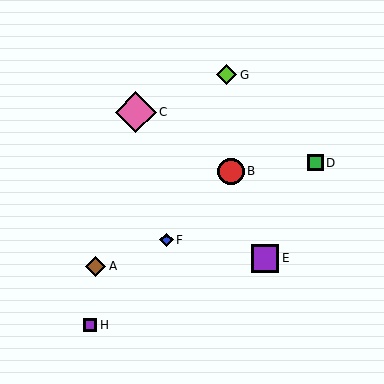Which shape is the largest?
The pink diamond (labeled C) is the largest.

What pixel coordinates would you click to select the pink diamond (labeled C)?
Click at (136, 112) to select the pink diamond C.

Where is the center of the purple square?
The center of the purple square is at (265, 258).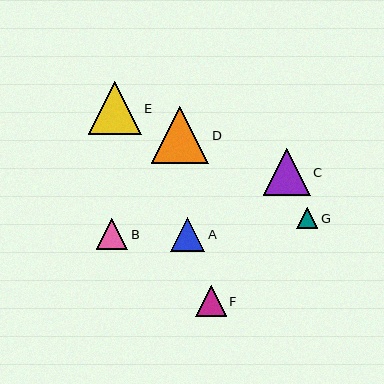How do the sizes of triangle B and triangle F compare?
Triangle B and triangle F are approximately the same size.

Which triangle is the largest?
Triangle D is the largest with a size of approximately 57 pixels.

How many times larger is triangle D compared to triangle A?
Triangle D is approximately 1.7 times the size of triangle A.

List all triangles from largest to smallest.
From largest to smallest: D, E, C, A, B, F, G.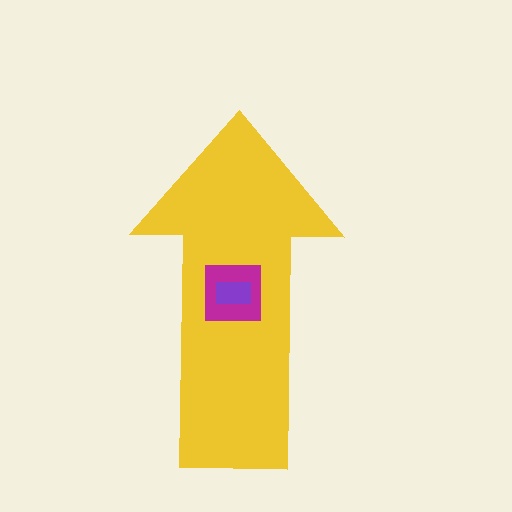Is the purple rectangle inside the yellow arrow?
Yes.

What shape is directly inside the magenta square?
The purple rectangle.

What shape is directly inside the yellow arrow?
The magenta square.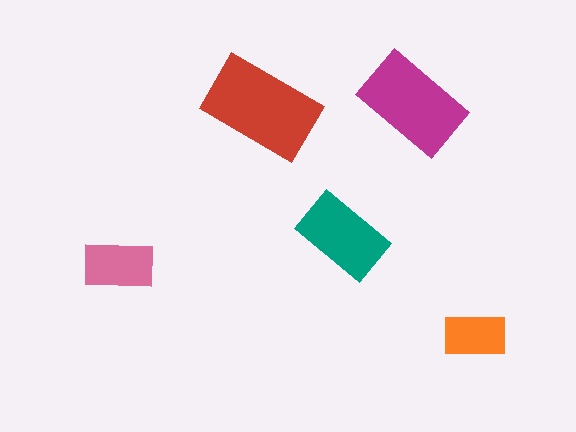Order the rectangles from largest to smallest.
the red one, the magenta one, the teal one, the pink one, the orange one.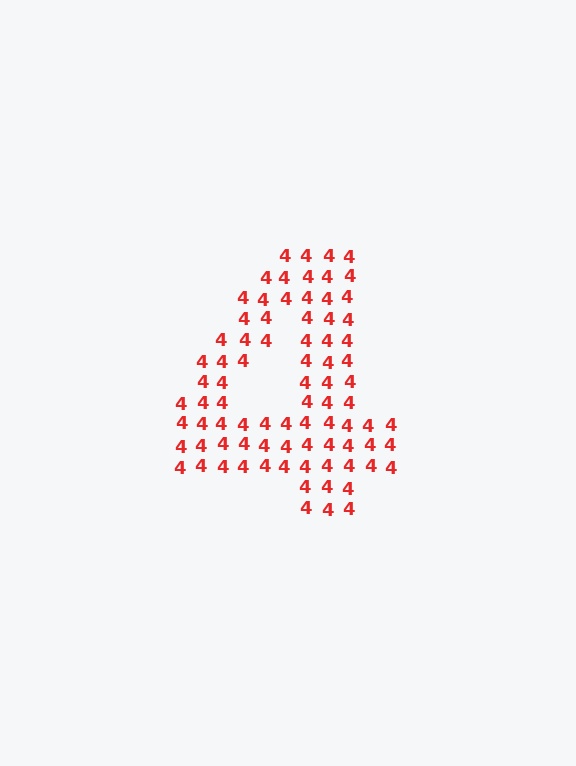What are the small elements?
The small elements are digit 4's.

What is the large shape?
The large shape is the digit 4.